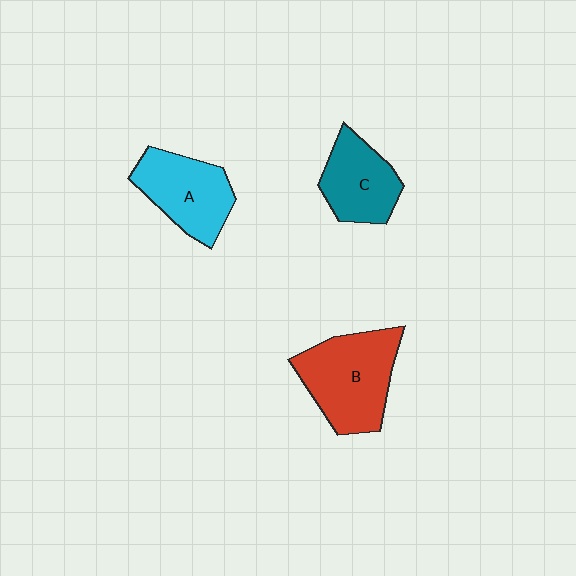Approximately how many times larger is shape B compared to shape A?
Approximately 1.3 times.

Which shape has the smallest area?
Shape C (teal).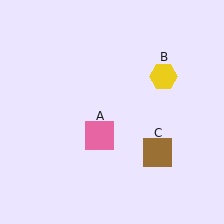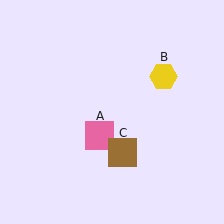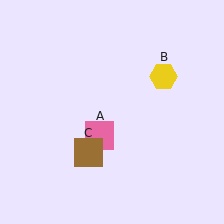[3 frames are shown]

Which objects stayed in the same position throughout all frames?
Pink square (object A) and yellow hexagon (object B) remained stationary.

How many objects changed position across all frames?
1 object changed position: brown square (object C).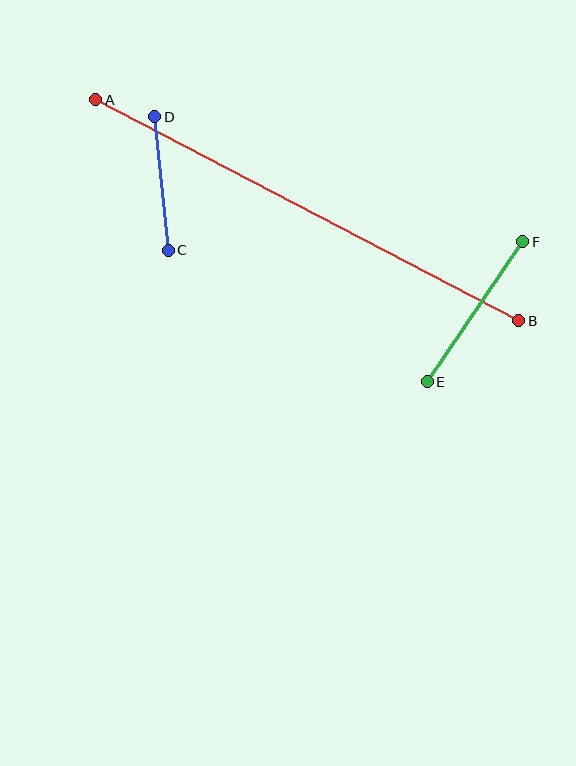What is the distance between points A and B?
The distance is approximately 477 pixels.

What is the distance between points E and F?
The distance is approximately 169 pixels.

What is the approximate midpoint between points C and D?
The midpoint is at approximately (161, 184) pixels.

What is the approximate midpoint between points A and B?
The midpoint is at approximately (307, 210) pixels.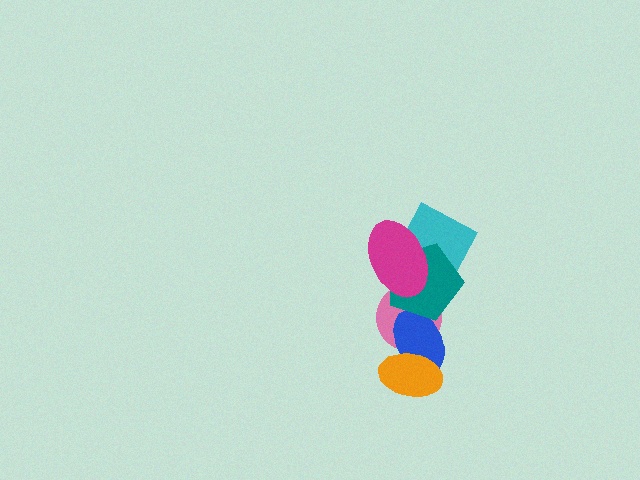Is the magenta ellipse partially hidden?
No, no other shape covers it.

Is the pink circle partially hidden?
Yes, it is partially covered by another shape.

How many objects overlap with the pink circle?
4 objects overlap with the pink circle.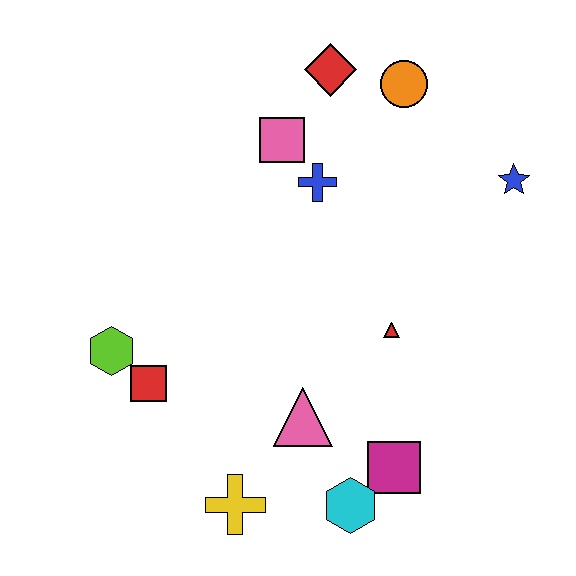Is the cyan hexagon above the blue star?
No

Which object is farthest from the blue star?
The lime hexagon is farthest from the blue star.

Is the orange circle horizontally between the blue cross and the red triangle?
No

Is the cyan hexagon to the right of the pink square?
Yes